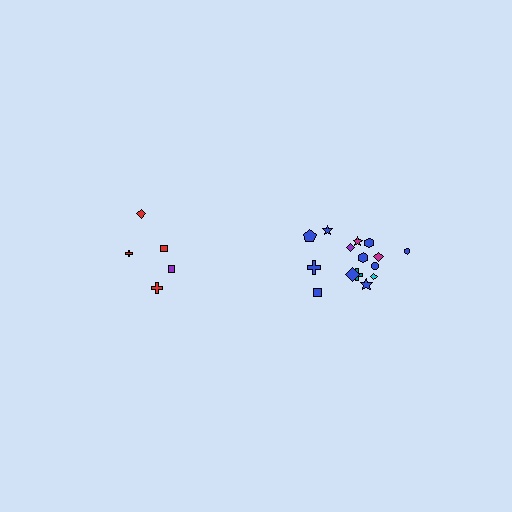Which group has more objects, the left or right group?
The right group.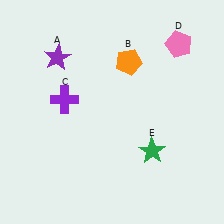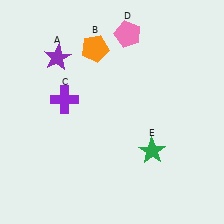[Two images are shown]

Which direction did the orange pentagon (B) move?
The orange pentagon (B) moved left.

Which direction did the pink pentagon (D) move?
The pink pentagon (D) moved left.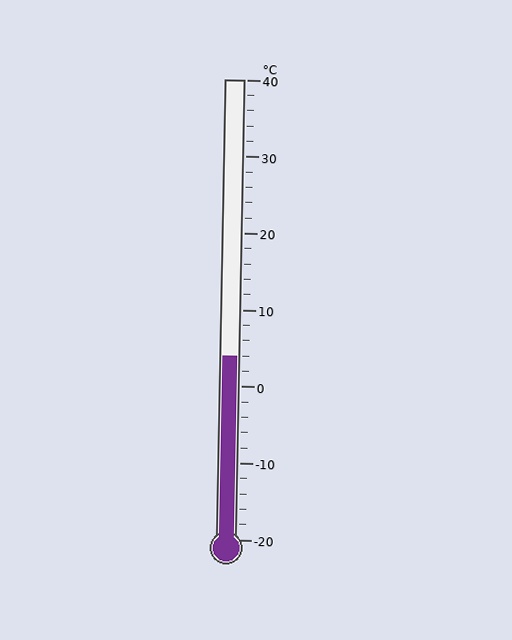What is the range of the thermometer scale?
The thermometer scale ranges from -20°C to 40°C.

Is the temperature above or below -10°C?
The temperature is above -10°C.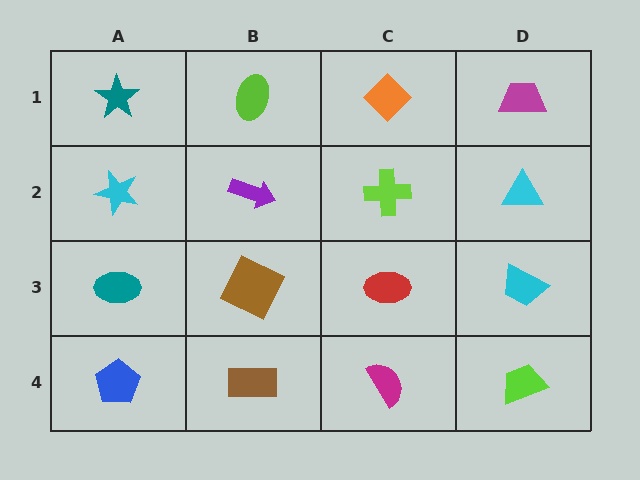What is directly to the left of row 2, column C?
A purple arrow.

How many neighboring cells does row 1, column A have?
2.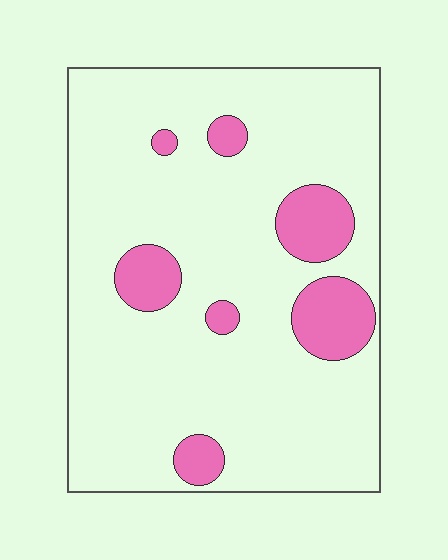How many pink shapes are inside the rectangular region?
7.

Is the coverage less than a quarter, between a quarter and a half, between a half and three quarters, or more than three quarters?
Less than a quarter.